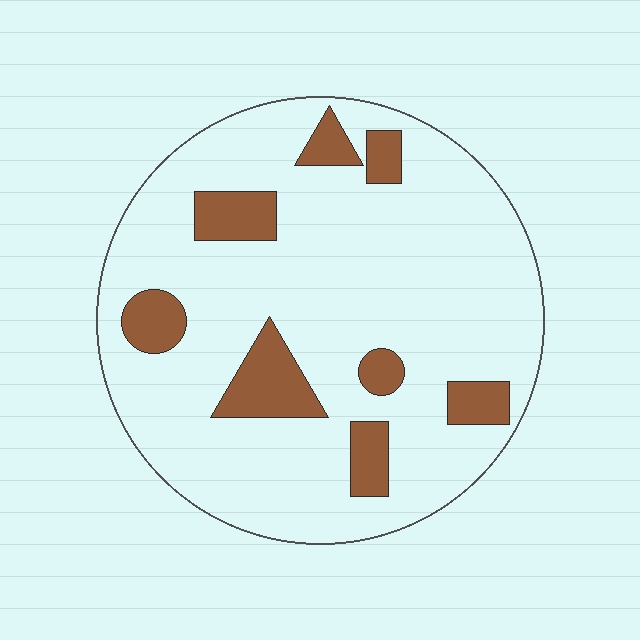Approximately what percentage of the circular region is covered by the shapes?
Approximately 15%.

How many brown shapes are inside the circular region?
8.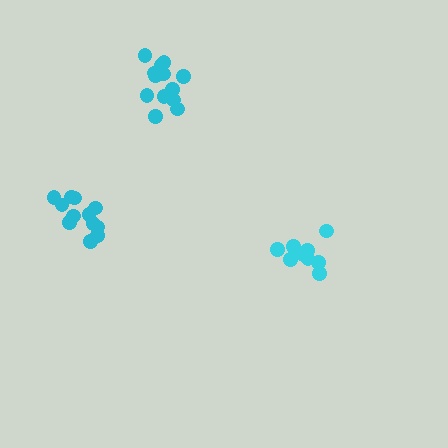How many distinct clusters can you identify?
There are 3 distinct clusters.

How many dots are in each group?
Group 1: 13 dots, Group 2: 12 dots, Group 3: 9 dots (34 total).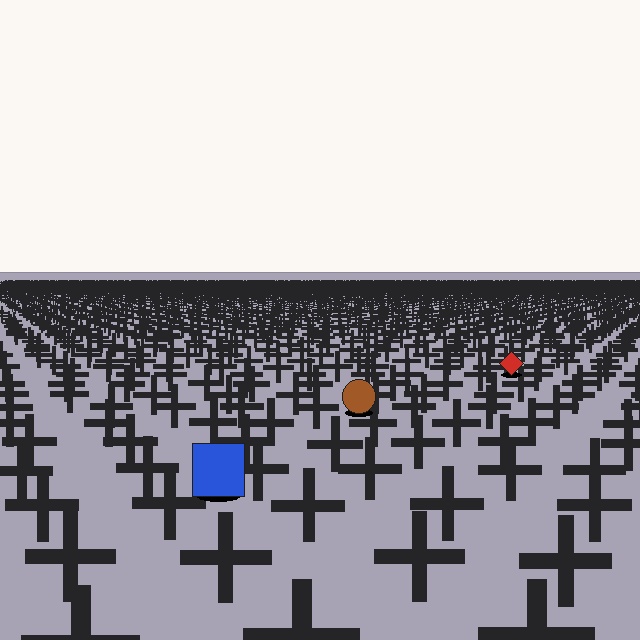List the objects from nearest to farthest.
From nearest to farthest: the blue square, the brown circle, the red diamond.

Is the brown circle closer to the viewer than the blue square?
No. The blue square is closer — you can tell from the texture gradient: the ground texture is coarser near it.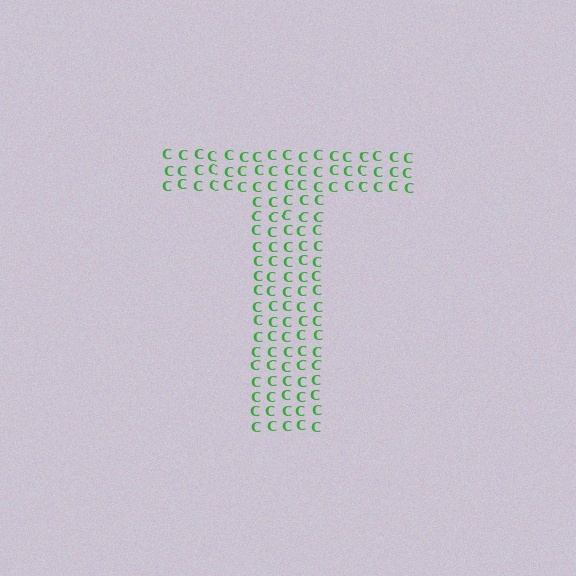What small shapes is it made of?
It is made of small letter C's.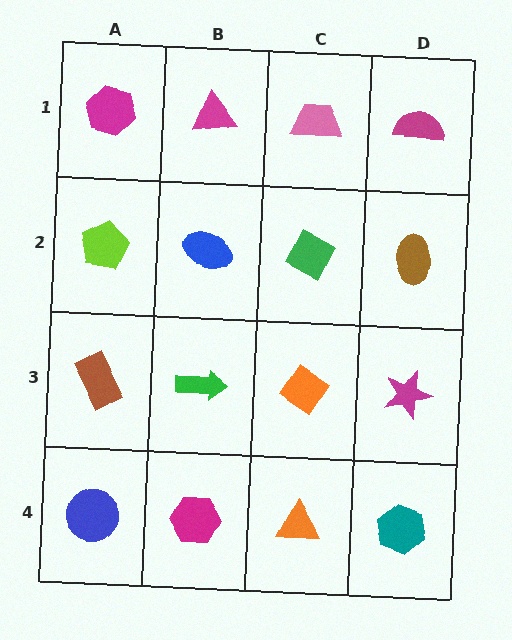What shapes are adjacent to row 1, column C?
A green diamond (row 2, column C), a magenta triangle (row 1, column B), a magenta semicircle (row 1, column D).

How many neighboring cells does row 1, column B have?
3.